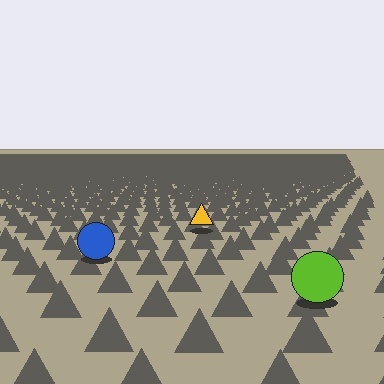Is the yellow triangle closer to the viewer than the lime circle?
No. The lime circle is closer — you can tell from the texture gradient: the ground texture is coarser near it.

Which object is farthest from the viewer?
The yellow triangle is farthest from the viewer. It appears smaller and the ground texture around it is denser.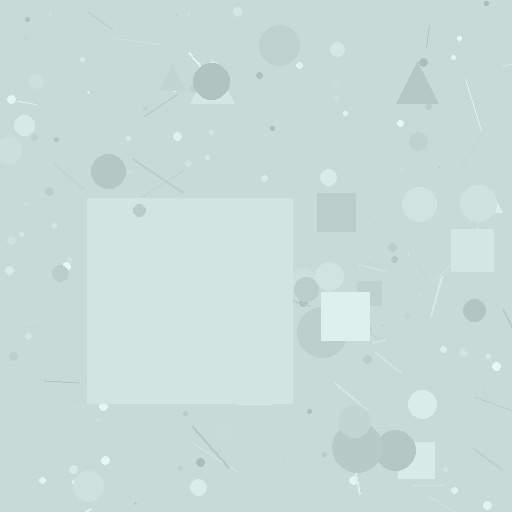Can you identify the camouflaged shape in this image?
The camouflaged shape is a square.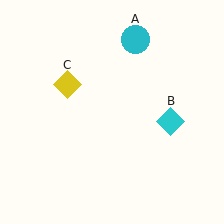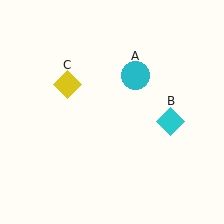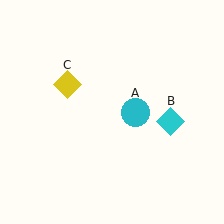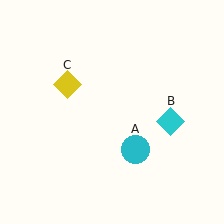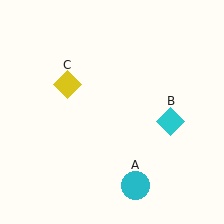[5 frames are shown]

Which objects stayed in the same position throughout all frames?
Cyan diamond (object B) and yellow diamond (object C) remained stationary.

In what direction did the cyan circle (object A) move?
The cyan circle (object A) moved down.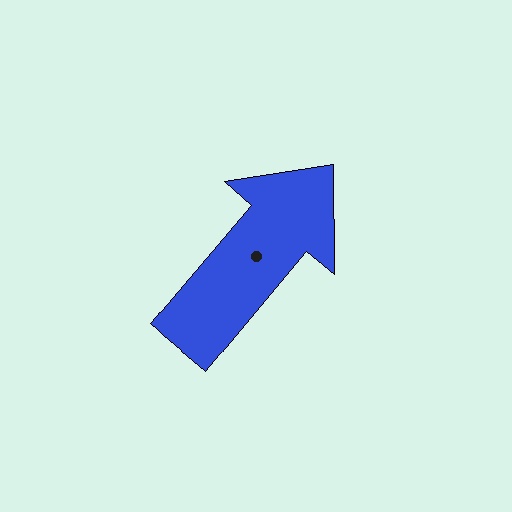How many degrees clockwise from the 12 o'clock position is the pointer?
Approximately 40 degrees.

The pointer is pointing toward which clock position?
Roughly 1 o'clock.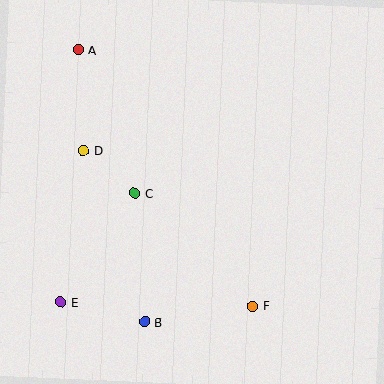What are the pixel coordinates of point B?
Point B is at (145, 322).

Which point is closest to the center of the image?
Point C at (135, 193) is closest to the center.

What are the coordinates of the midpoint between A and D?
The midpoint between A and D is at (81, 100).